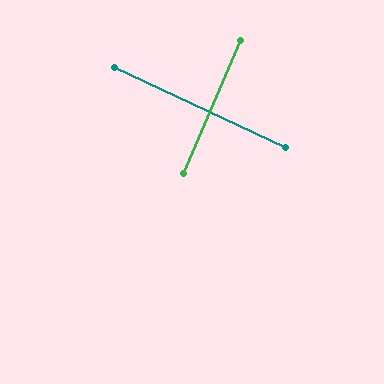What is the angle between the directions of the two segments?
Approximately 88 degrees.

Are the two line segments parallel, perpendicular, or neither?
Perpendicular — they meet at approximately 88°.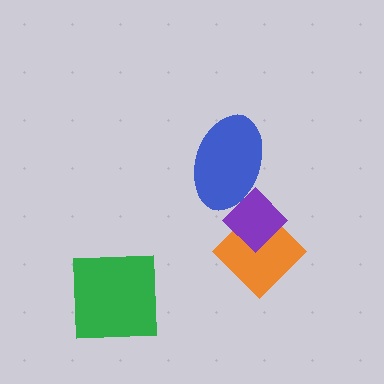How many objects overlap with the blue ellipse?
1 object overlaps with the blue ellipse.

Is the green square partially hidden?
No, no other shape covers it.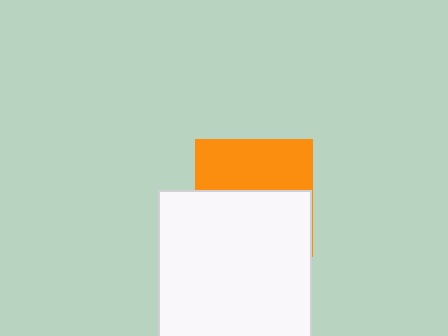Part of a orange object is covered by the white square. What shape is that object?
It is a square.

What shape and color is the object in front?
The object in front is a white square.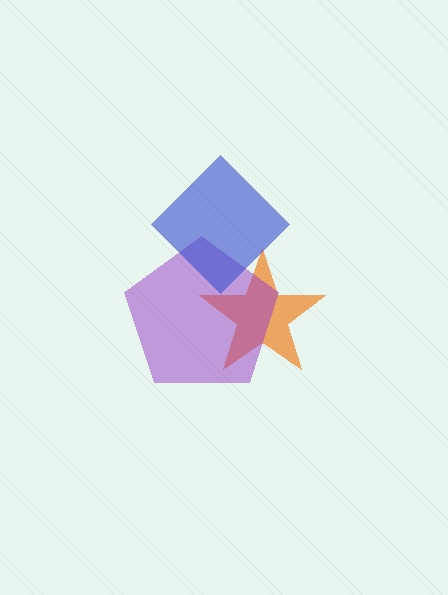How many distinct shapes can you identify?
There are 3 distinct shapes: an orange star, a purple pentagon, a blue diamond.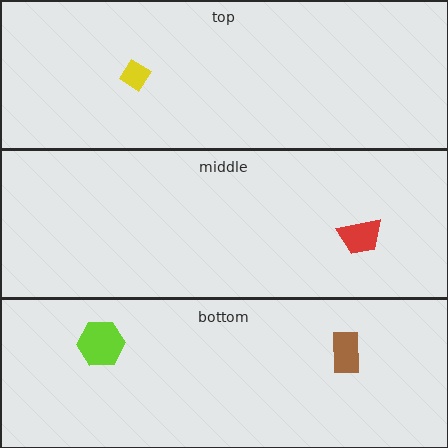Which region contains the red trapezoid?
The middle region.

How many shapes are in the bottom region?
2.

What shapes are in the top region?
The yellow diamond.